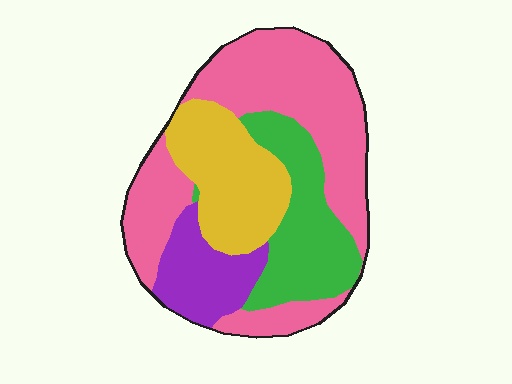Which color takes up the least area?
Purple, at roughly 15%.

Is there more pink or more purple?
Pink.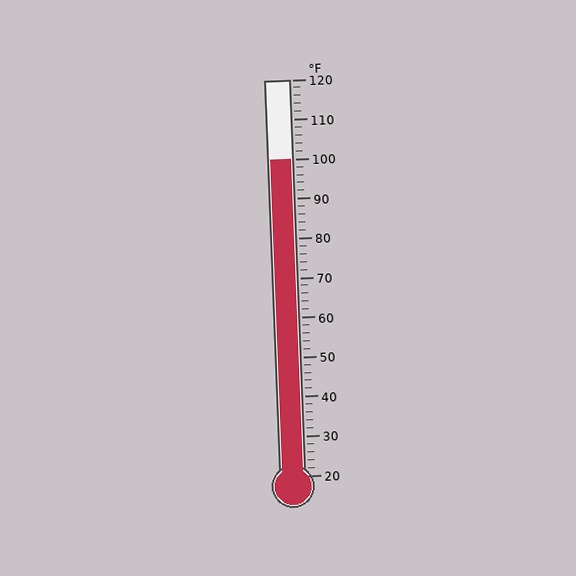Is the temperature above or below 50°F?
The temperature is above 50°F.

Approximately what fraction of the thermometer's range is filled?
The thermometer is filled to approximately 80% of its range.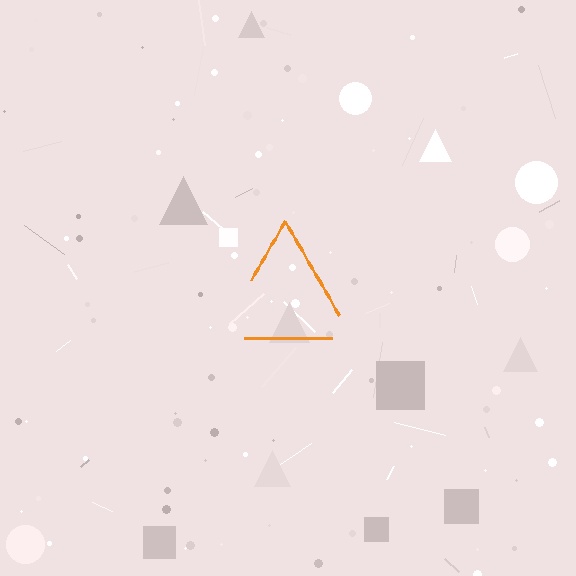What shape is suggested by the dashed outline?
The dashed outline suggests a triangle.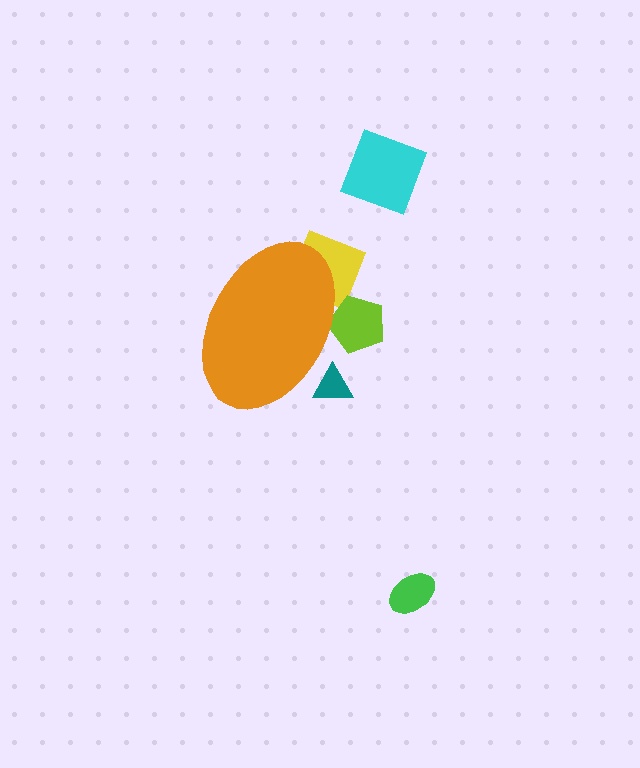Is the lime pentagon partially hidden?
Yes, the lime pentagon is partially hidden behind the orange ellipse.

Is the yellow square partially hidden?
Yes, the yellow square is partially hidden behind the orange ellipse.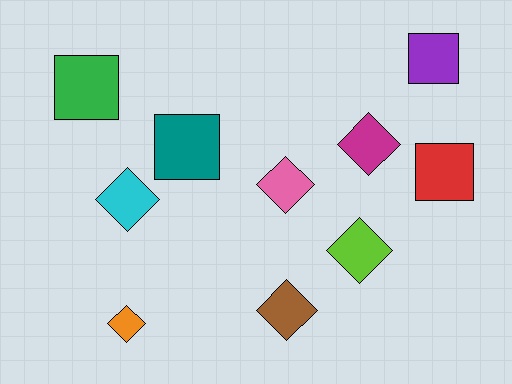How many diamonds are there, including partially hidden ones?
There are 6 diamonds.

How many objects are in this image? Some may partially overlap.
There are 10 objects.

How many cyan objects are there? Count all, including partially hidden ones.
There is 1 cyan object.